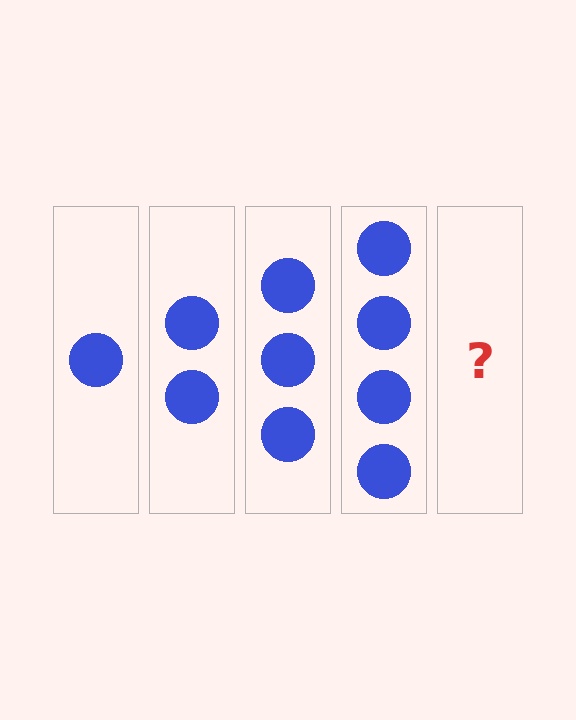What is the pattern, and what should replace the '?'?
The pattern is that each step adds one more circle. The '?' should be 5 circles.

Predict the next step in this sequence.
The next step is 5 circles.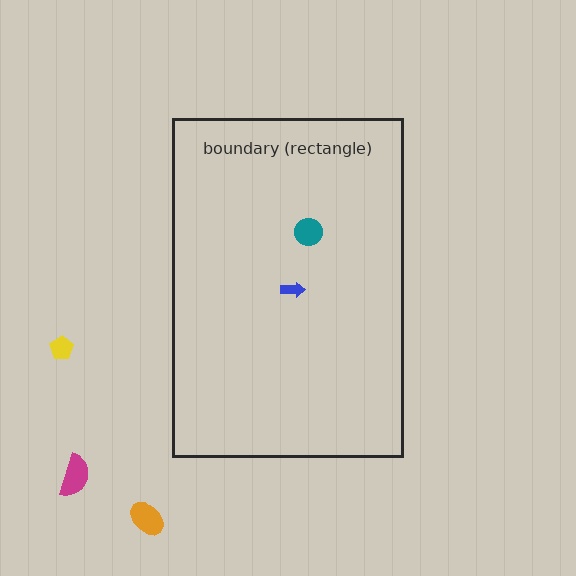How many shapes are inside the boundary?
2 inside, 3 outside.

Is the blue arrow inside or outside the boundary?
Inside.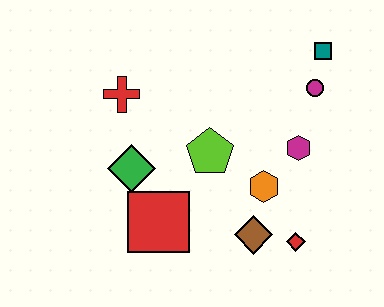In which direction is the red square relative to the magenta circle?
The red square is to the left of the magenta circle.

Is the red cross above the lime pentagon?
Yes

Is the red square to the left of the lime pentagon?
Yes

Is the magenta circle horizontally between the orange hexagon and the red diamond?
No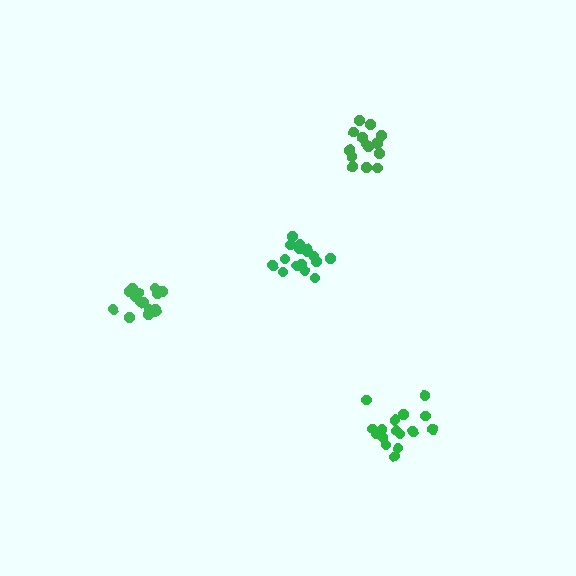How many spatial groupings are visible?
There are 4 spatial groupings.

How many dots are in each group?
Group 1: 16 dots, Group 2: 16 dots, Group 3: 16 dots, Group 4: 16 dots (64 total).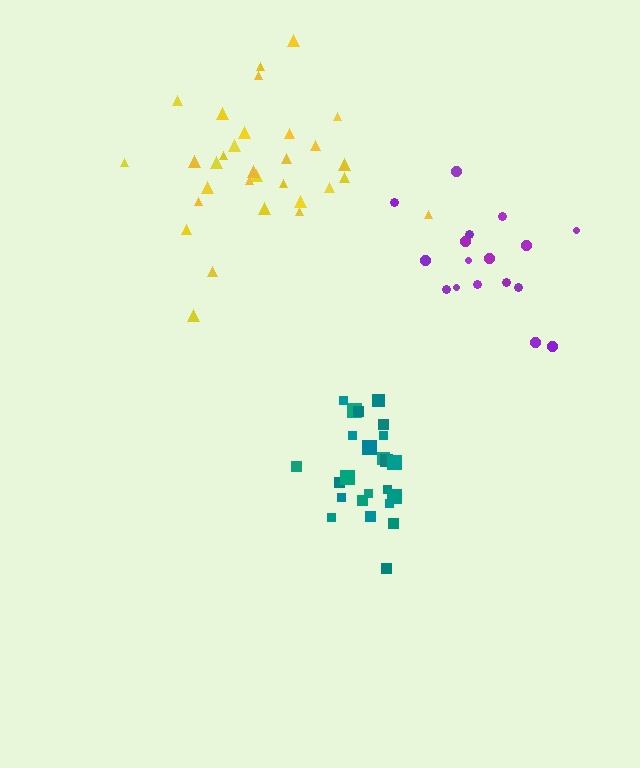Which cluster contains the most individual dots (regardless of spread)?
Yellow (31).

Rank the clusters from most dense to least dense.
teal, yellow, purple.